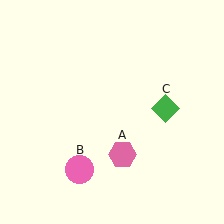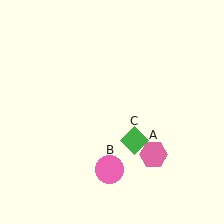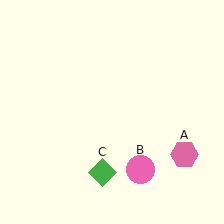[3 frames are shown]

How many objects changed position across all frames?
3 objects changed position: pink hexagon (object A), pink circle (object B), green diamond (object C).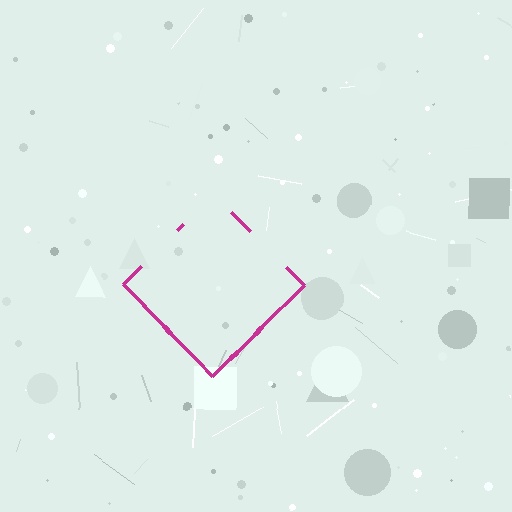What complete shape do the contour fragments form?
The contour fragments form a diamond.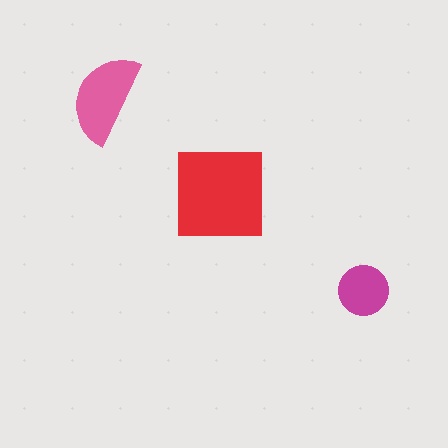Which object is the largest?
The red square.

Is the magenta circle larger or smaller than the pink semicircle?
Smaller.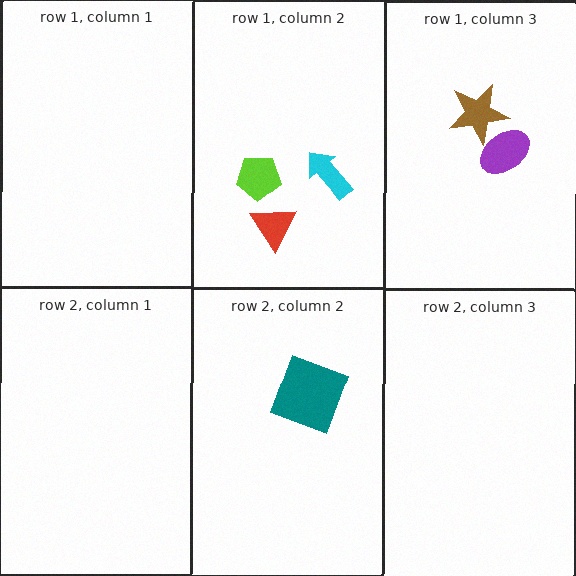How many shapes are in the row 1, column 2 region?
3.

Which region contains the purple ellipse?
The row 1, column 3 region.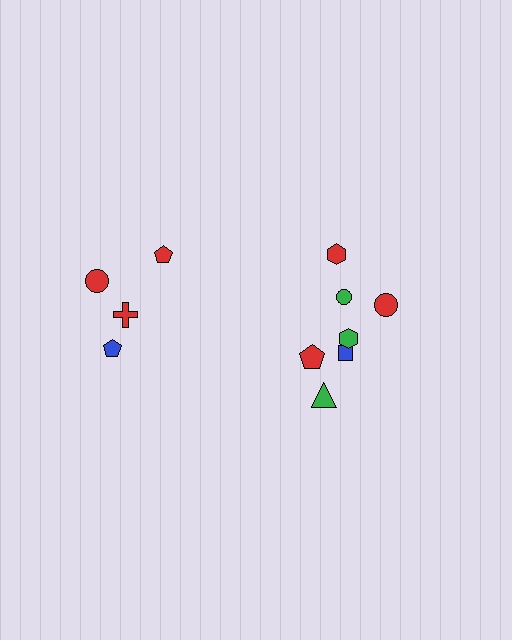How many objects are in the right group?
There are 7 objects.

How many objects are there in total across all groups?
There are 11 objects.